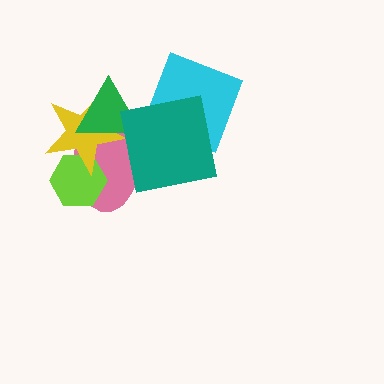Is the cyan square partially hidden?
Yes, it is partially covered by another shape.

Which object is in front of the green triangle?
The teal square is in front of the green triangle.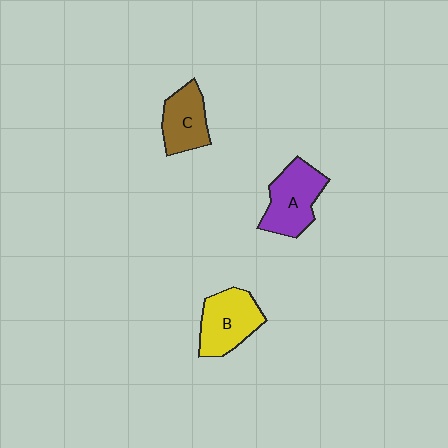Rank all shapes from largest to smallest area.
From largest to smallest: A (purple), B (yellow), C (brown).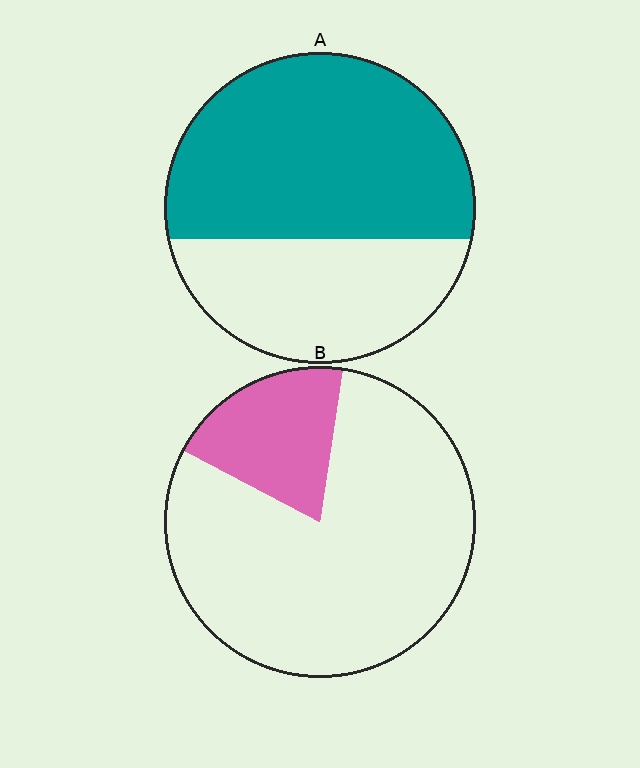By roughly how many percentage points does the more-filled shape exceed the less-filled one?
By roughly 45 percentage points (A over B).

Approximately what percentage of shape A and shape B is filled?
A is approximately 65% and B is approximately 20%.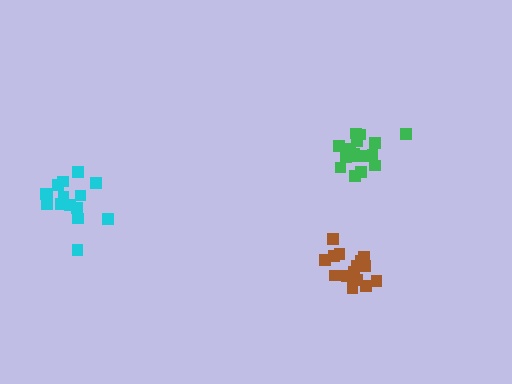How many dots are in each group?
Group 1: 18 dots, Group 2: 15 dots, Group 3: 15 dots (48 total).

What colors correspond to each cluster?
The clusters are colored: green, cyan, brown.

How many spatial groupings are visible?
There are 3 spatial groupings.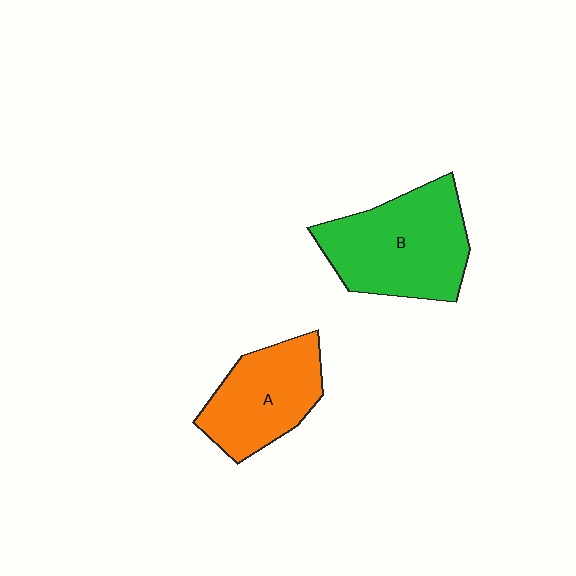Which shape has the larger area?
Shape B (green).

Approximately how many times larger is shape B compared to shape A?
Approximately 1.3 times.